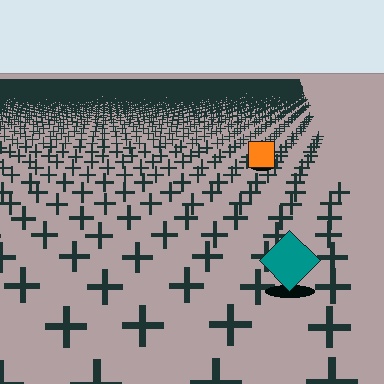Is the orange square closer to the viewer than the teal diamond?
No. The teal diamond is closer — you can tell from the texture gradient: the ground texture is coarser near it.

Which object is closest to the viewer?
The teal diamond is closest. The texture marks near it are larger and more spread out.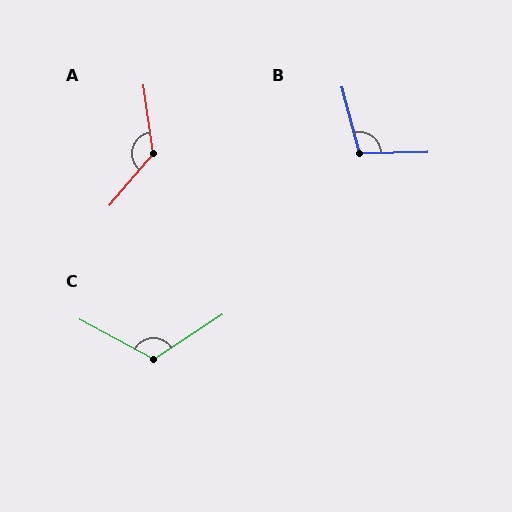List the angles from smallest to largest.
B (103°), C (118°), A (132°).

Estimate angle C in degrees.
Approximately 118 degrees.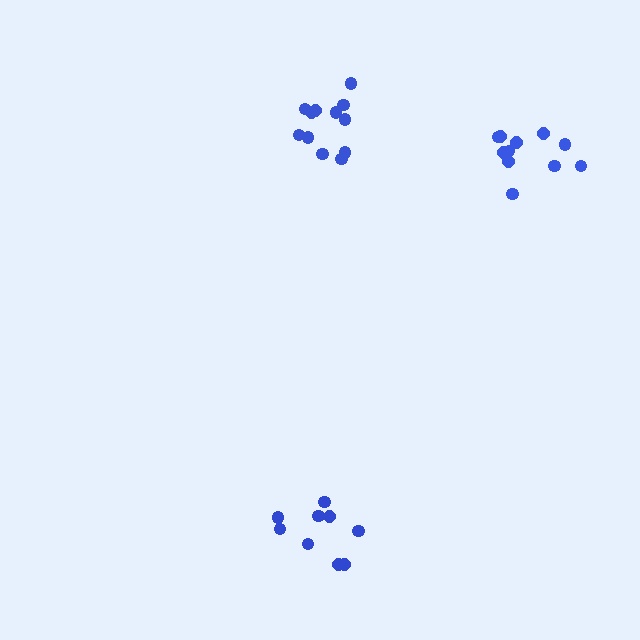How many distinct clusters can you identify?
There are 3 distinct clusters.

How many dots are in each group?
Group 1: 9 dots, Group 2: 12 dots, Group 3: 11 dots (32 total).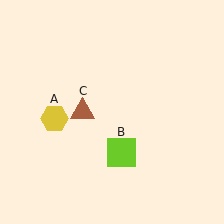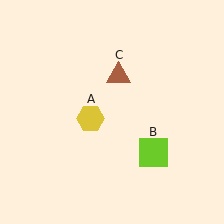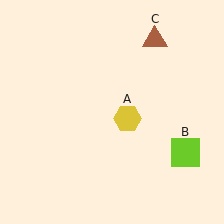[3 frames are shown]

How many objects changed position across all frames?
3 objects changed position: yellow hexagon (object A), lime square (object B), brown triangle (object C).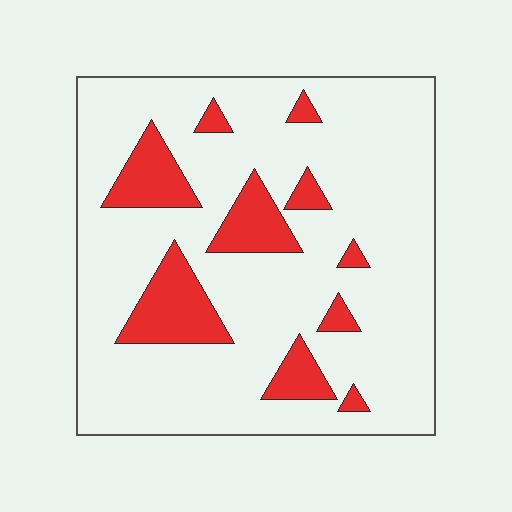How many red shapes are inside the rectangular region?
10.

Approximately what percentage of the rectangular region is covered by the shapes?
Approximately 15%.